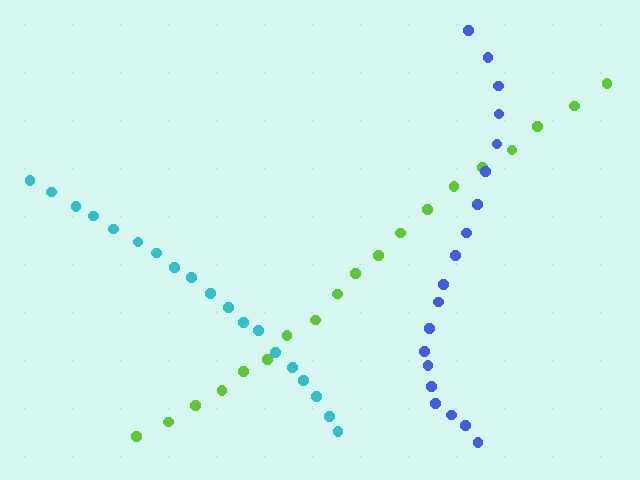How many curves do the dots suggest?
There are 3 distinct paths.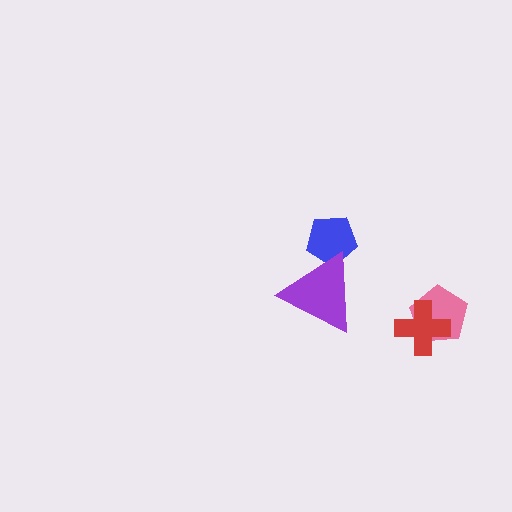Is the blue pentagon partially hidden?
Yes, it is partially covered by another shape.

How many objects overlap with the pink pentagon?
1 object overlaps with the pink pentagon.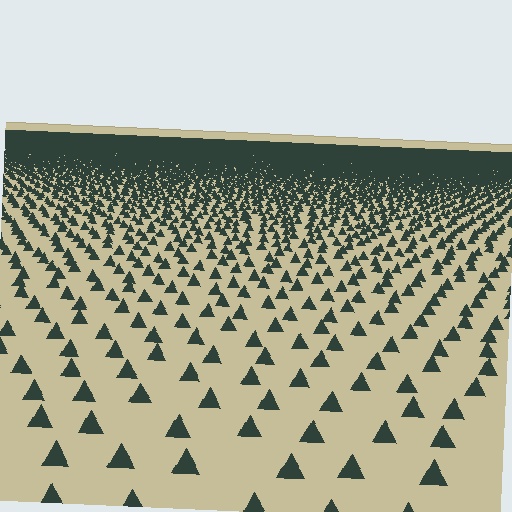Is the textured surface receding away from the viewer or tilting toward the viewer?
The surface is receding away from the viewer. Texture elements get smaller and denser toward the top.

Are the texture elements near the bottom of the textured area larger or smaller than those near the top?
Larger. Near the bottom, elements are closer to the viewer and appear at a bigger on-screen size.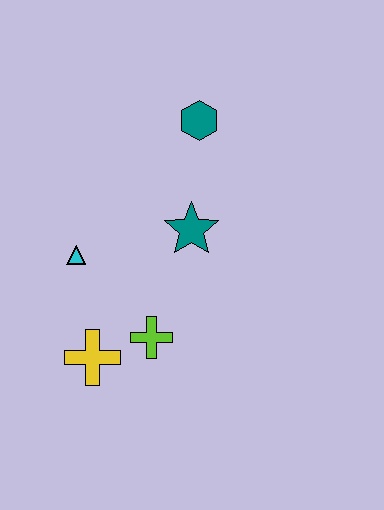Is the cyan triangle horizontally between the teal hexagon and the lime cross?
No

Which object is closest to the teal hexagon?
The teal star is closest to the teal hexagon.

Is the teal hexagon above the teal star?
Yes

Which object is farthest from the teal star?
The yellow cross is farthest from the teal star.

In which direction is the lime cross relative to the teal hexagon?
The lime cross is below the teal hexagon.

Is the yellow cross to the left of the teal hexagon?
Yes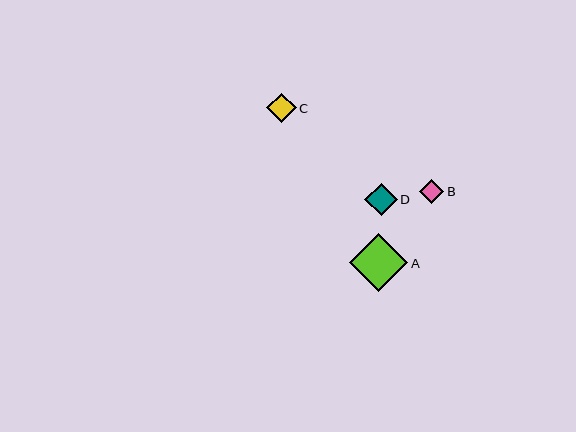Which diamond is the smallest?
Diamond B is the smallest with a size of approximately 24 pixels.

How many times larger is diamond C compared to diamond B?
Diamond C is approximately 1.2 times the size of diamond B.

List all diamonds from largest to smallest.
From largest to smallest: A, D, C, B.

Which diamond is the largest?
Diamond A is the largest with a size of approximately 58 pixels.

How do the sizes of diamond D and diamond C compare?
Diamond D and diamond C are approximately the same size.